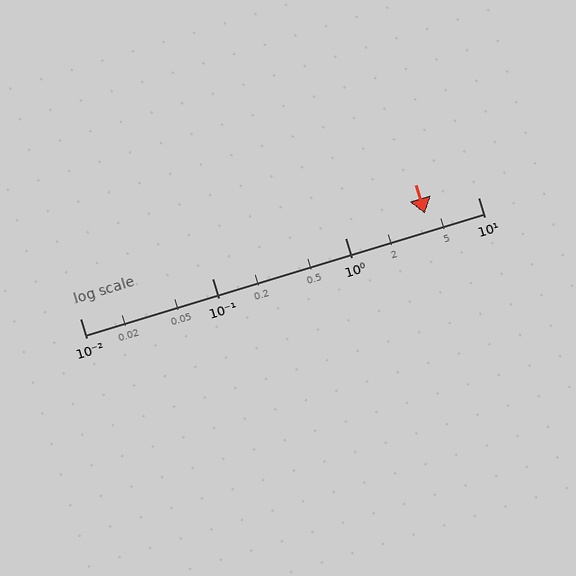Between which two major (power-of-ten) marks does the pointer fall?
The pointer is between 1 and 10.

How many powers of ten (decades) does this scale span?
The scale spans 3 decades, from 0.01 to 10.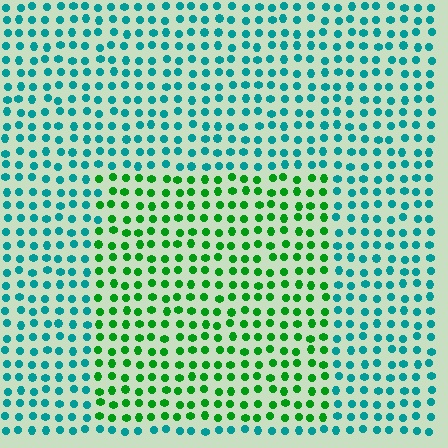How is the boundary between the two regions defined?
The boundary is defined purely by a slight shift in hue (about 52 degrees). Spacing, size, and orientation are identical on both sides.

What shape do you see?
I see a rectangle.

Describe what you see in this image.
The image is filled with small teal elements in a uniform arrangement. A rectangle-shaped region is visible where the elements are tinted to a slightly different hue, forming a subtle color boundary.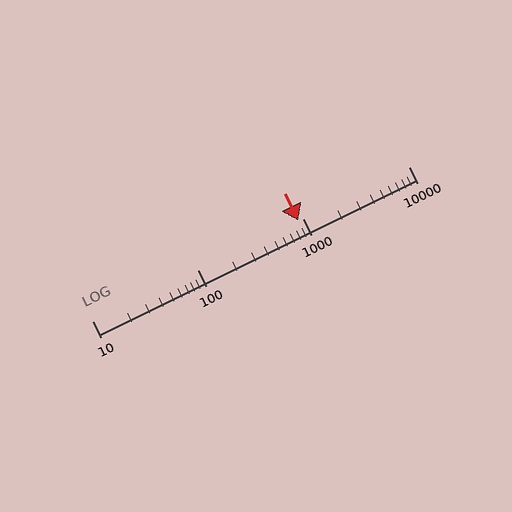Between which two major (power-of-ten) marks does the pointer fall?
The pointer is between 100 and 1000.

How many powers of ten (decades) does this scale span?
The scale spans 3 decades, from 10 to 10000.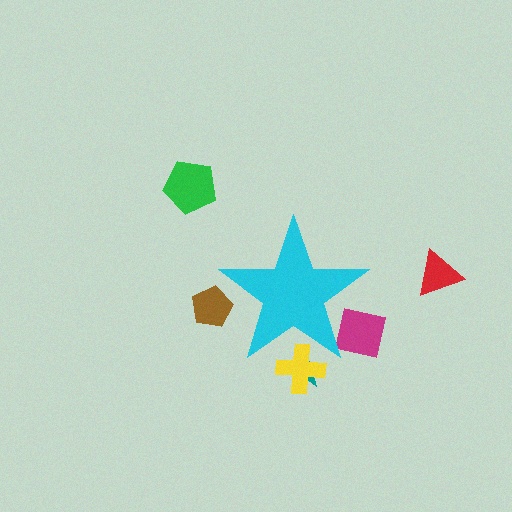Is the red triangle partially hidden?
No, the red triangle is fully visible.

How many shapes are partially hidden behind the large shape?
4 shapes are partially hidden.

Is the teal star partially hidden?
Yes, the teal star is partially hidden behind the cyan star.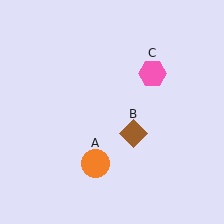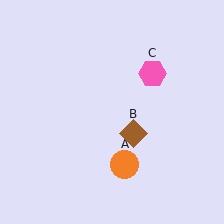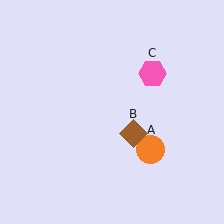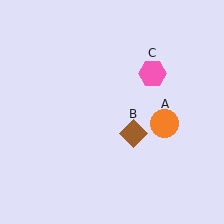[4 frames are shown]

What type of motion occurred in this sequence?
The orange circle (object A) rotated counterclockwise around the center of the scene.